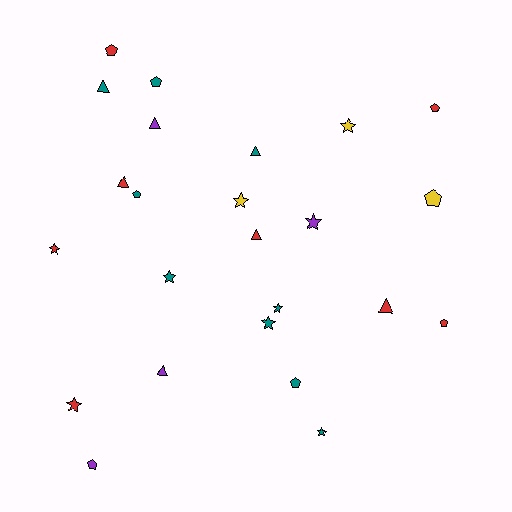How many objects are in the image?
There are 24 objects.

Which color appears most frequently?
Teal, with 9 objects.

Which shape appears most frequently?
Star, with 9 objects.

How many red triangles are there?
There are 3 red triangles.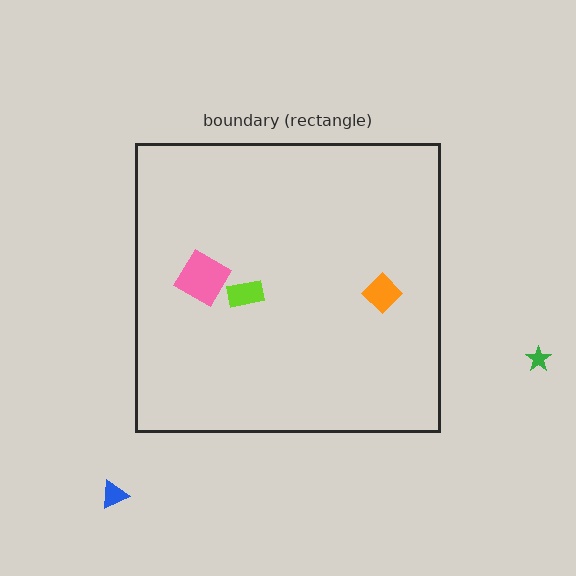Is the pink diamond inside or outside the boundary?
Inside.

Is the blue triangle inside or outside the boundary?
Outside.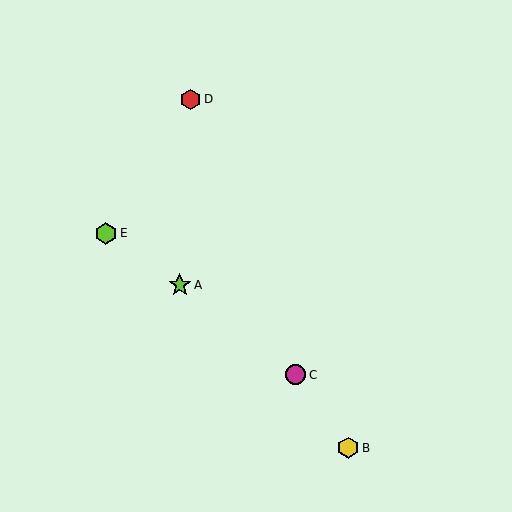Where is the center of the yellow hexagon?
The center of the yellow hexagon is at (348, 448).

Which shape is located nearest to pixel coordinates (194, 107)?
The red hexagon (labeled D) at (191, 99) is nearest to that location.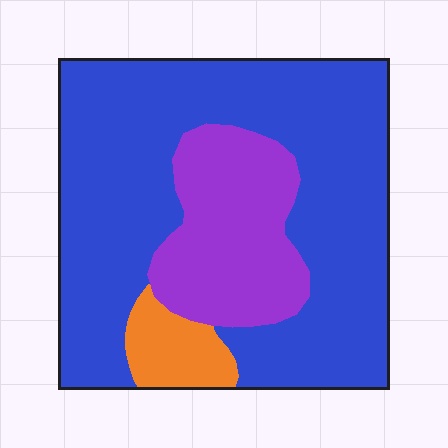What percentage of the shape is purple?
Purple takes up less than a quarter of the shape.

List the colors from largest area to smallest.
From largest to smallest: blue, purple, orange.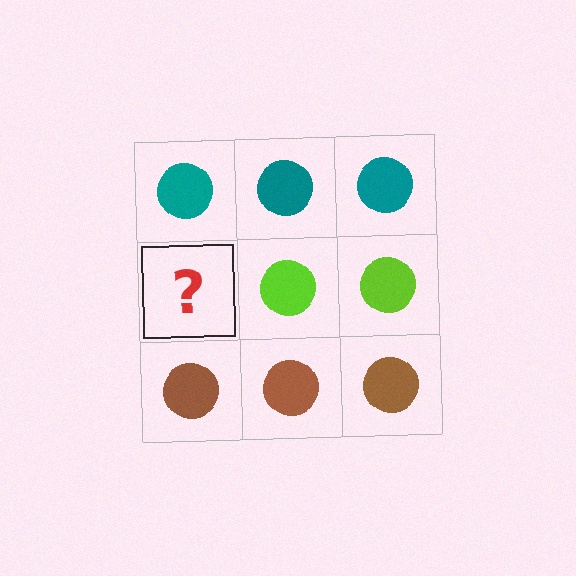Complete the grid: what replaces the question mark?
The question mark should be replaced with a lime circle.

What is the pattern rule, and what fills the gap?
The rule is that each row has a consistent color. The gap should be filled with a lime circle.